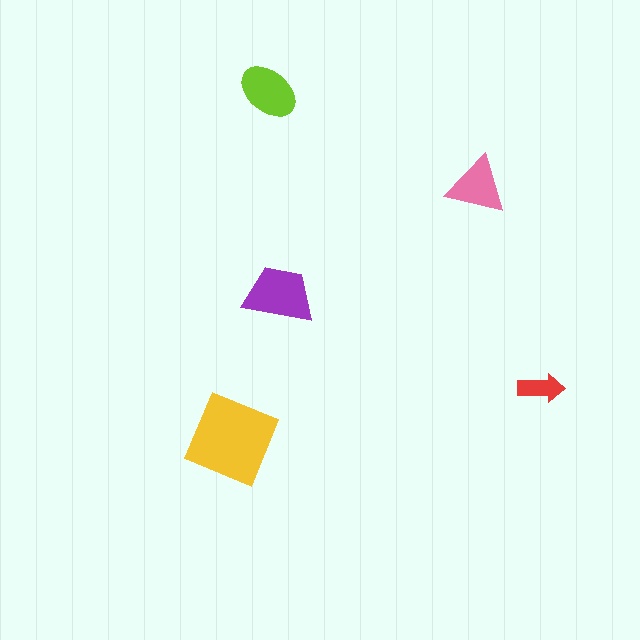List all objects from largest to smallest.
The yellow diamond, the purple trapezoid, the lime ellipse, the pink triangle, the red arrow.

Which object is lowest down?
The yellow diamond is bottommost.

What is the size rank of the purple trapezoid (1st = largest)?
2nd.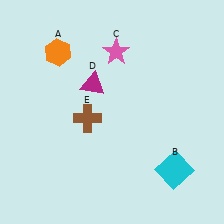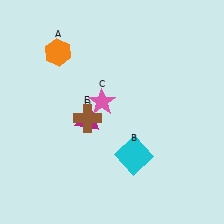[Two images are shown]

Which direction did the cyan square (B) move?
The cyan square (B) moved left.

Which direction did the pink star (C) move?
The pink star (C) moved down.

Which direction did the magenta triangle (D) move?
The magenta triangle (D) moved down.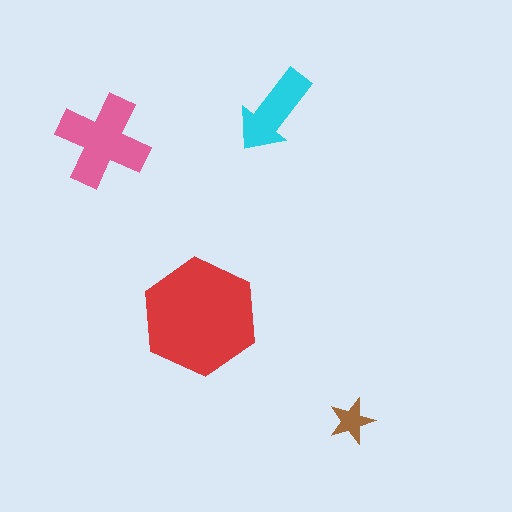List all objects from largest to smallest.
The red hexagon, the pink cross, the cyan arrow, the brown star.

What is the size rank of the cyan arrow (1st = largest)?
3rd.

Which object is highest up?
The cyan arrow is topmost.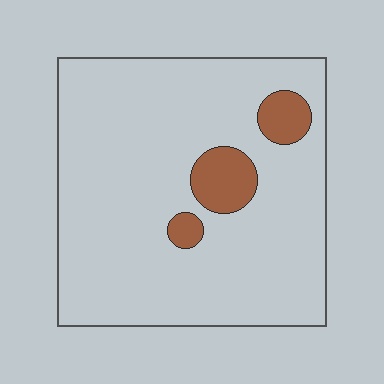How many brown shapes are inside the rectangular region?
3.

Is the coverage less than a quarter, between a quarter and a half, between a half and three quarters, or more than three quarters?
Less than a quarter.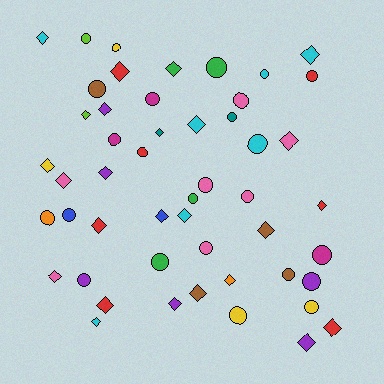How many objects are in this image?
There are 50 objects.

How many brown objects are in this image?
There are 4 brown objects.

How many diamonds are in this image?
There are 25 diamonds.